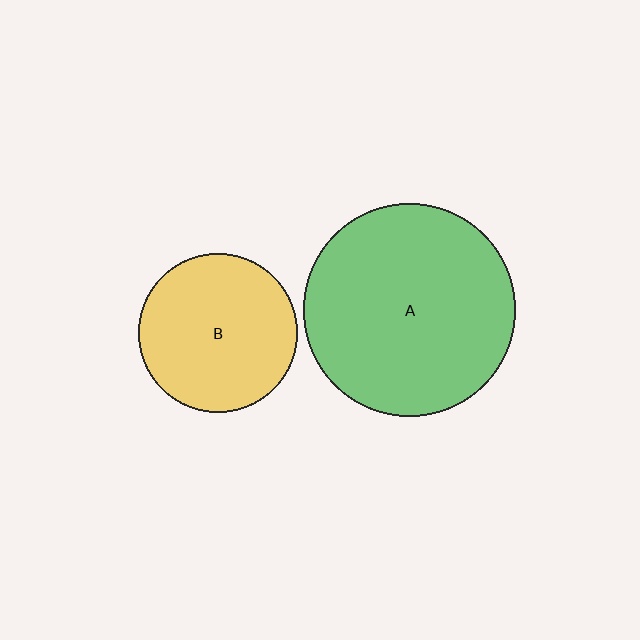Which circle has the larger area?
Circle A (green).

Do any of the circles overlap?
No, none of the circles overlap.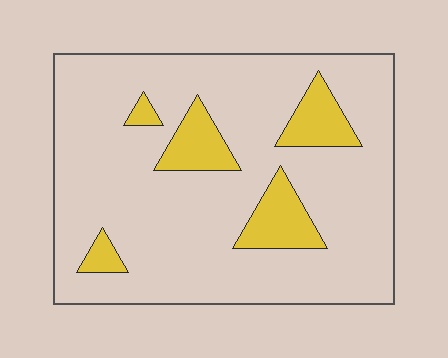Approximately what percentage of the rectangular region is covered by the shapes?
Approximately 15%.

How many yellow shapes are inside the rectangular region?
5.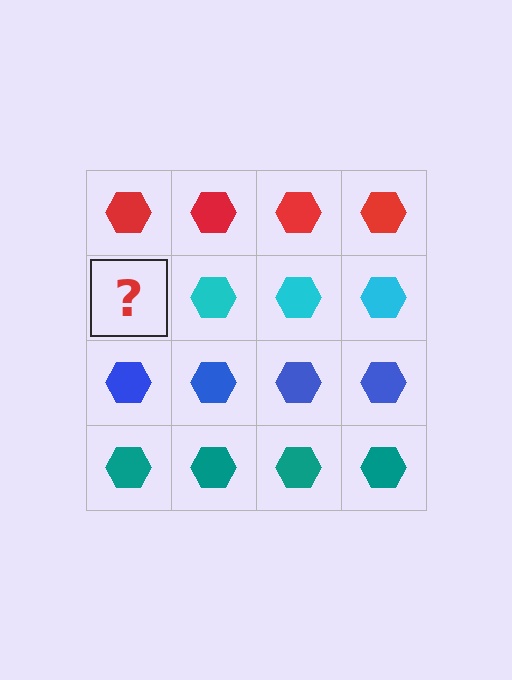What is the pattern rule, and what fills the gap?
The rule is that each row has a consistent color. The gap should be filled with a cyan hexagon.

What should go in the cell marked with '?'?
The missing cell should contain a cyan hexagon.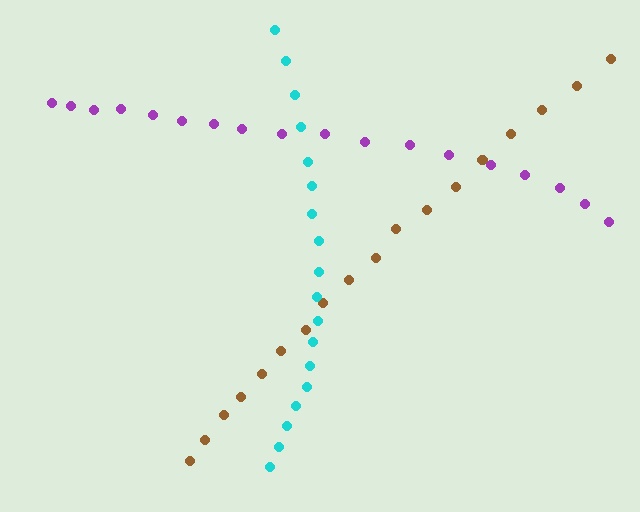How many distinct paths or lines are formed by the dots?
There are 3 distinct paths.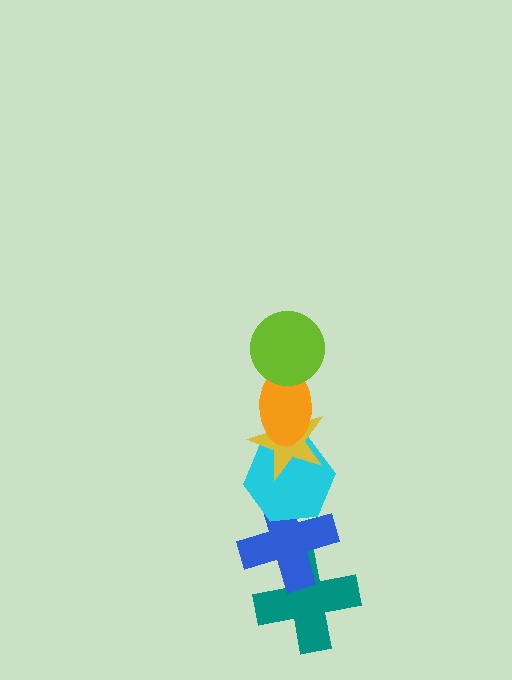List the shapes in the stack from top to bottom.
From top to bottom: the lime circle, the orange ellipse, the yellow star, the cyan hexagon, the blue cross, the teal cross.